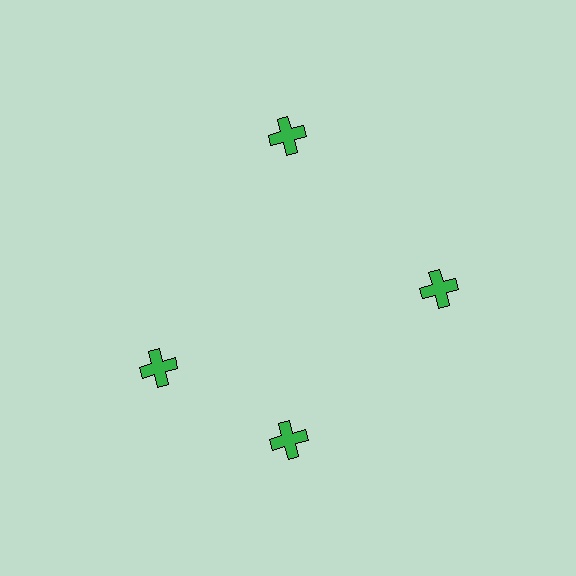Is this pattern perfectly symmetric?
No. The 4 green crosses are arranged in a ring, but one element near the 9 o'clock position is rotated out of alignment along the ring, breaking the 4-fold rotational symmetry.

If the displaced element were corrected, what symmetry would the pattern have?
It would have 4-fold rotational symmetry — the pattern would map onto itself every 90 degrees.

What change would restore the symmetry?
The symmetry would be restored by rotating it back into even spacing with its neighbors so that all 4 crosses sit at equal angles and equal distance from the center.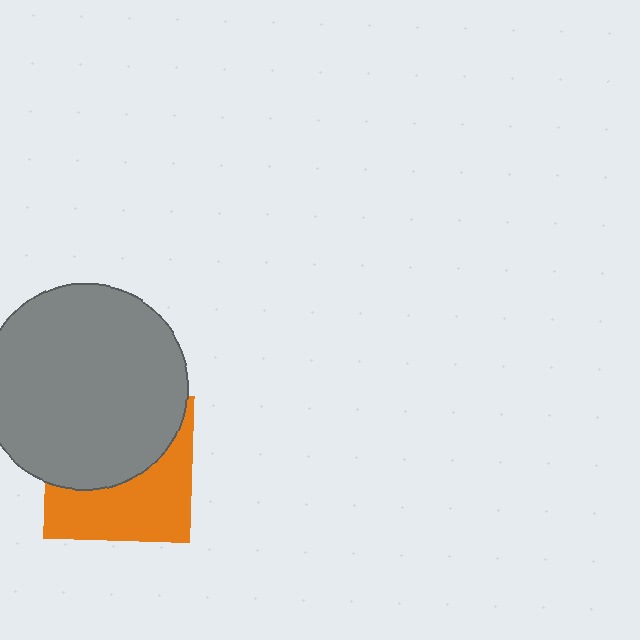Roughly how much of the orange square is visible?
About half of it is visible (roughly 47%).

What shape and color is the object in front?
The object in front is a gray circle.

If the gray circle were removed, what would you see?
You would see the complete orange square.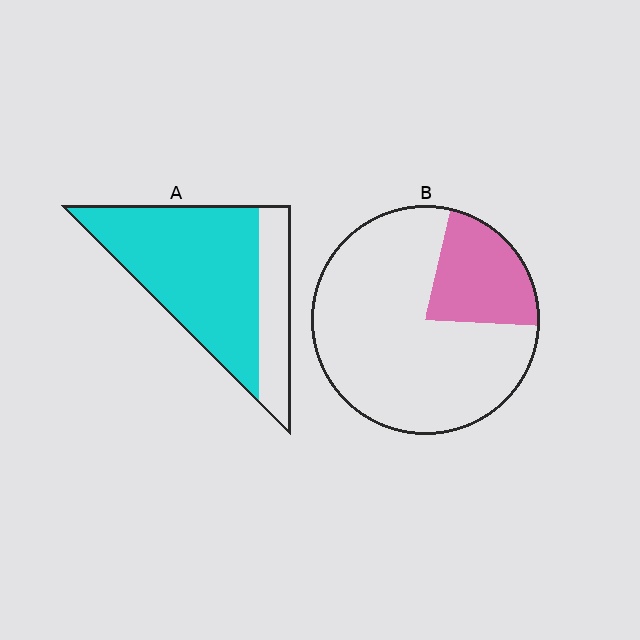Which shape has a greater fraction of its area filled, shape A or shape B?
Shape A.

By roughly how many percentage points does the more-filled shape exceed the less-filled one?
By roughly 50 percentage points (A over B).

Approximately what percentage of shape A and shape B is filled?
A is approximately 75% and B is approximately 20%.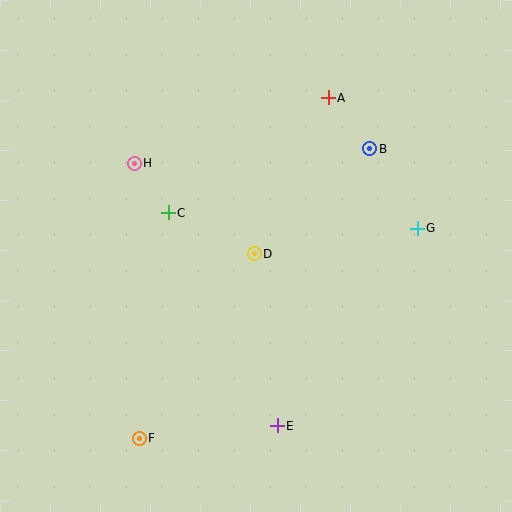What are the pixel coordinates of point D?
Point D is at (254, 254).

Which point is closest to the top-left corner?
Point H is closest to the top-left corner.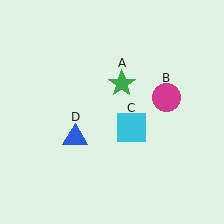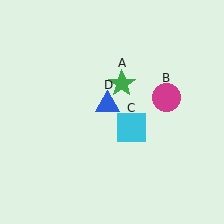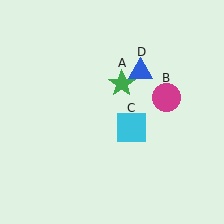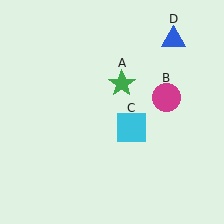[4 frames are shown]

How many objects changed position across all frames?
1 object changed position: blue triangle (object D).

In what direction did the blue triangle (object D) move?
The blue triangle (object D) moved up and to the right.